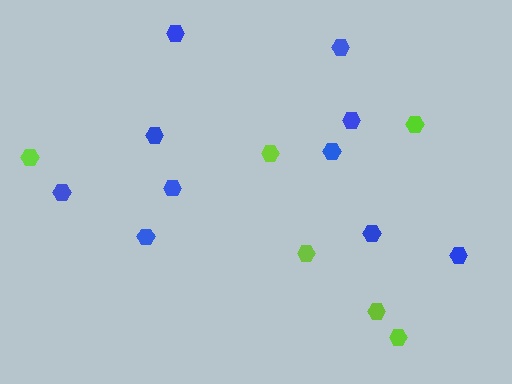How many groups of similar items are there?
There are 2 groups: one group of blue hexagons (10) and one group of lime hexagons (6).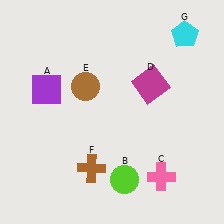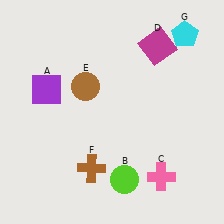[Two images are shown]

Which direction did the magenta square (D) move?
The magenta square (D) moved up.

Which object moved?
The magenta square (D) moved up.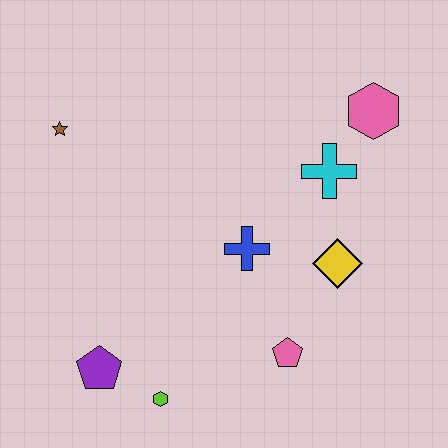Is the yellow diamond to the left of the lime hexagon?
No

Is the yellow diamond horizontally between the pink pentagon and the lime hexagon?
No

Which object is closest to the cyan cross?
The pink hexagon is closest to the cyan cross.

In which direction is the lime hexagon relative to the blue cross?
The lime hexagon is below the blue cross.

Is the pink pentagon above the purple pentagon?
Yes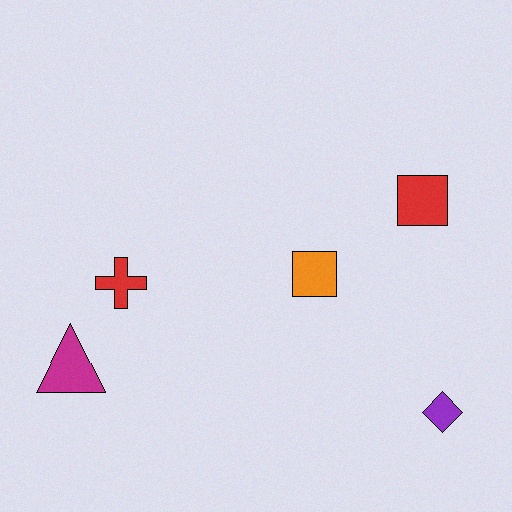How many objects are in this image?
There are 5 objects.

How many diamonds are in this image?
There is 1 diamond.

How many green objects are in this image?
There are no green objects.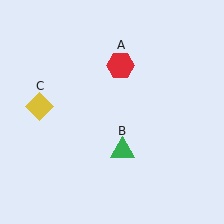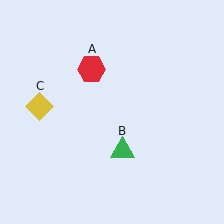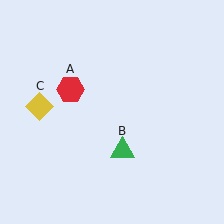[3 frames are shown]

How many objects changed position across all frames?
1 object changed position: red hexagon (object A).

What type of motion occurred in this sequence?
The red hexagon (object A) rotated counterclockwise around the center of the scene.